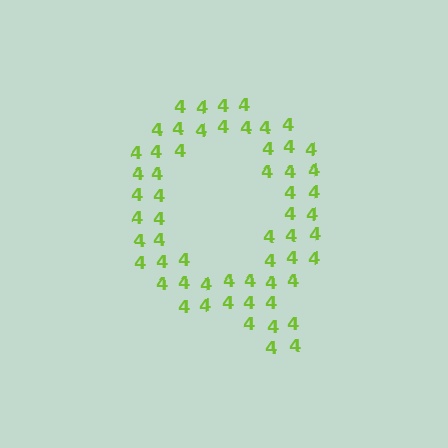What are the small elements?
The small elements are digit 4's.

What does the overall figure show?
The overall figure shows the letter Q.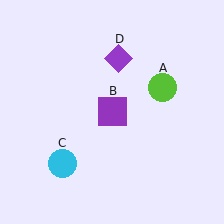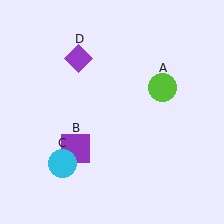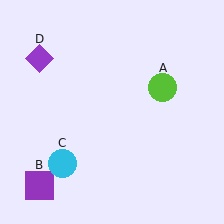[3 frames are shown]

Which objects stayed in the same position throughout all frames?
Lime circle (object A) and cyan circle (object C) remained stationary.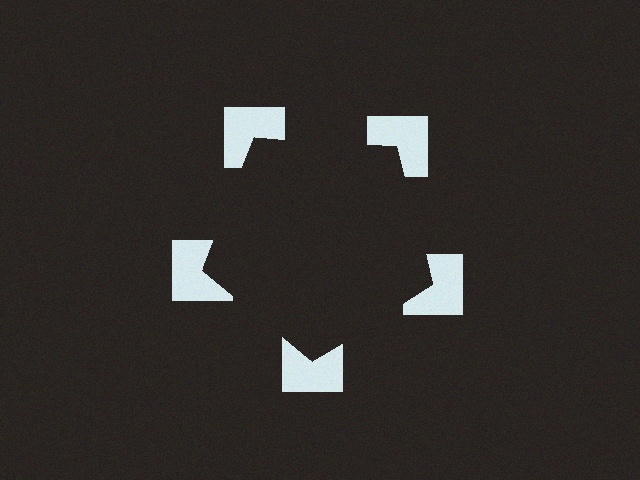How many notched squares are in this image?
There are 5 — one at each vertex of the illusory pentagon.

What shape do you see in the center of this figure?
An illusory pentagon — its edges are inferred from the aligned wedge cuts in the notched squares, not physically drawn.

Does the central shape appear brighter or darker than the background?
It typically appears slightly darker than the background, even though no actual brightness change is drawn.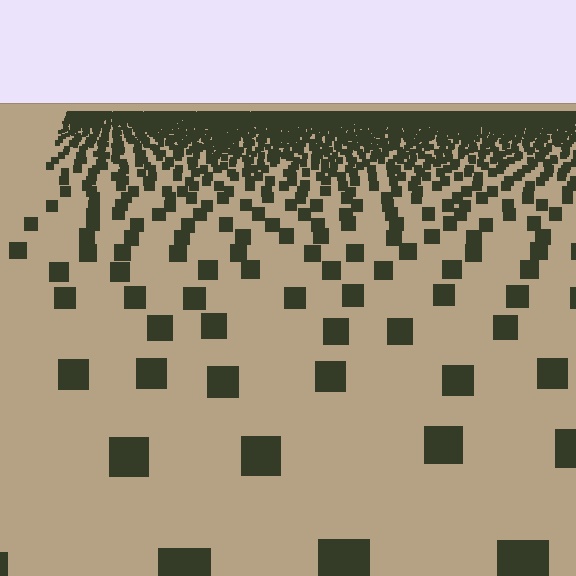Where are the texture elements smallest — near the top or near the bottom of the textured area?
Near the top.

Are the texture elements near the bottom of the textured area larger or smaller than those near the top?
Larger. Near the bottom, elements are closer to the viewer and appear at a bigger on-screen size.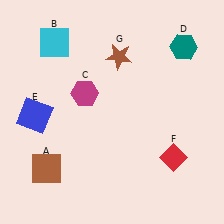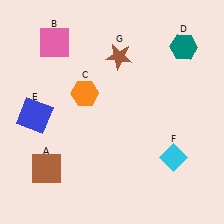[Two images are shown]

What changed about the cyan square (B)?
In Image 1, B is cyan. In Image 2, it changed to pink.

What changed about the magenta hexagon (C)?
In Image 1, C is magenta. In Image 2, it changed to orange.